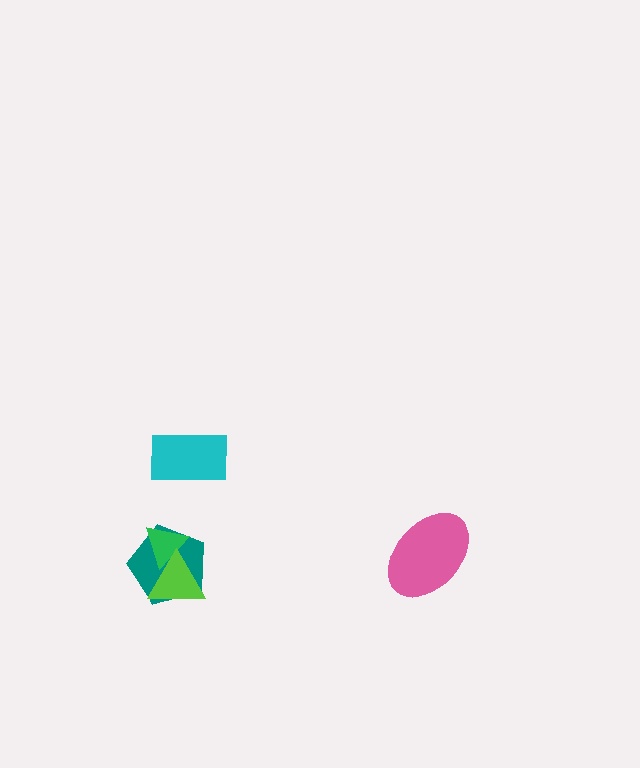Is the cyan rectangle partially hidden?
No, no other shape covers it.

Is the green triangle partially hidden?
Yes, it is partially covered by another shape.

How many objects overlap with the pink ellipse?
0 objects overlap with the pink ellipse.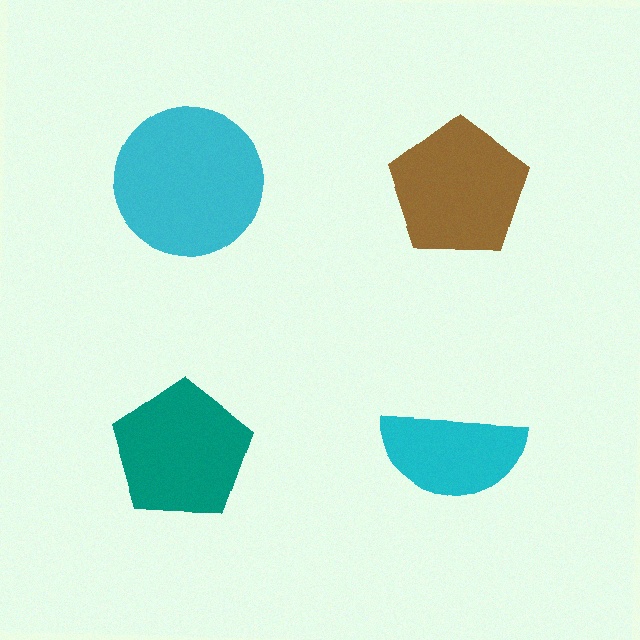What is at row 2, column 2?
A cyan semicircle.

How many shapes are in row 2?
2 shapes.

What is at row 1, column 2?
A brown pentagon.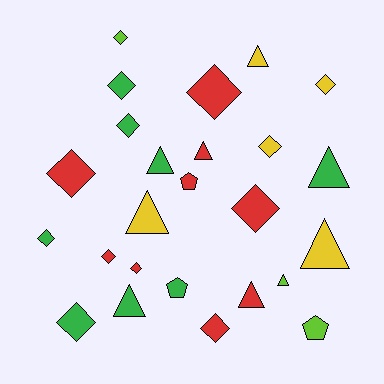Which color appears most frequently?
Red, with 9 objects.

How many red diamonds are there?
There are 6 red diamonds.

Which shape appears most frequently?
Diamond, with 13 objects.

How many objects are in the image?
There are 25 objects.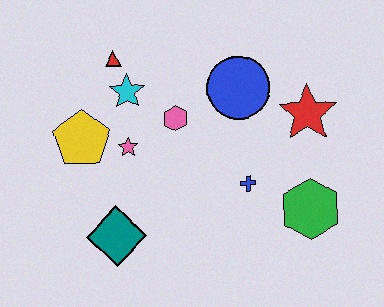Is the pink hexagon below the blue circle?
Yes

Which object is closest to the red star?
The blue circle is closest to the red star.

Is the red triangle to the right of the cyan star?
No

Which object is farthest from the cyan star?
The green hexagon is farthest from the cyan star.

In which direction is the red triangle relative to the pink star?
The red triangle is above the pink star.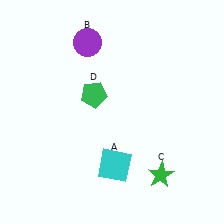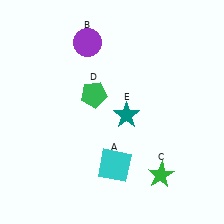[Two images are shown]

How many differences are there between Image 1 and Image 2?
There is 1 difference between the two images.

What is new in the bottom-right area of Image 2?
A teal star (E) was added in the bottom-right area of Image 2.